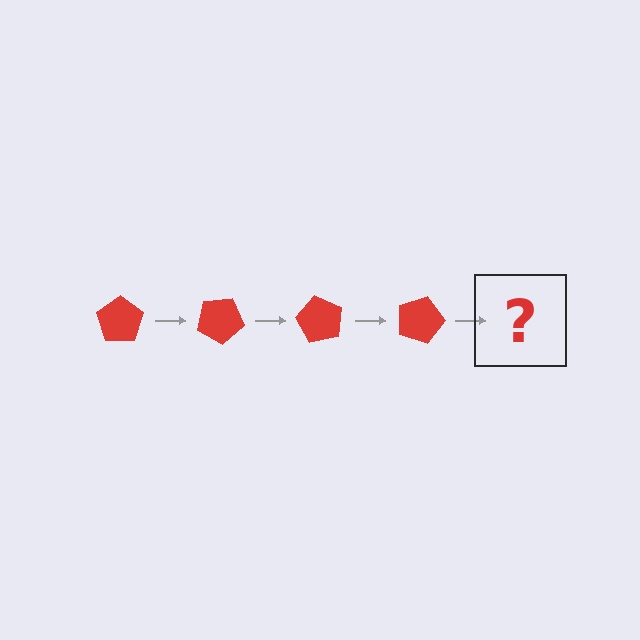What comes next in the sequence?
The next element should be a red pentagon rotated 120 degrees.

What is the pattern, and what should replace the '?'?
The pattern is that the pentagon rotates 30 degrees each step. The '?' should be a red pentagon rotated 120 degrees.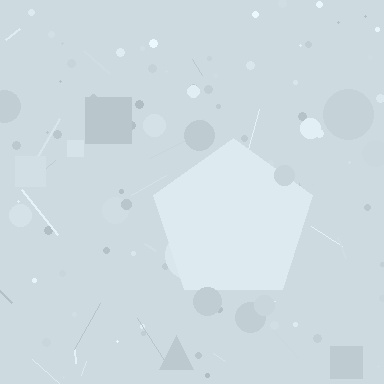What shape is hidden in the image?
A pentagon is hidden in the image.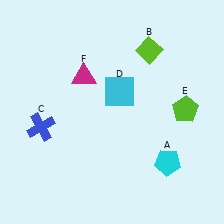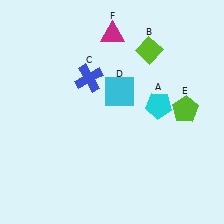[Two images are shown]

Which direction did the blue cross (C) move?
The blue cross (C) moved up.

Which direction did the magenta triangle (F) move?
The magenta triangle (F) moved up.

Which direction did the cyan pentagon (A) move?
The cyan pentagon (A) moved up.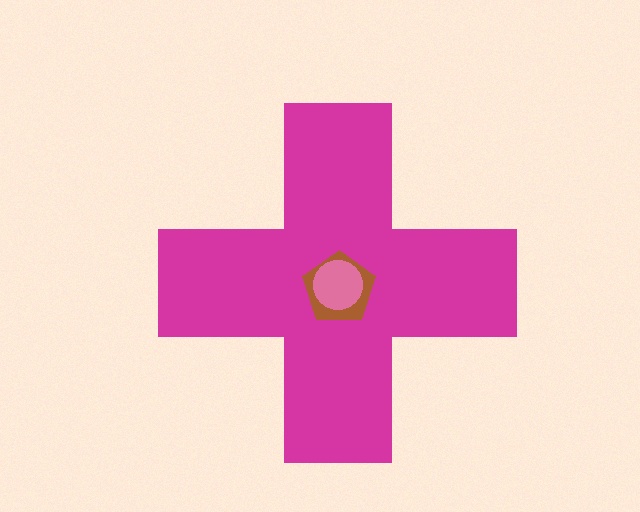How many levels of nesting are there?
3.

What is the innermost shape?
The pink circle.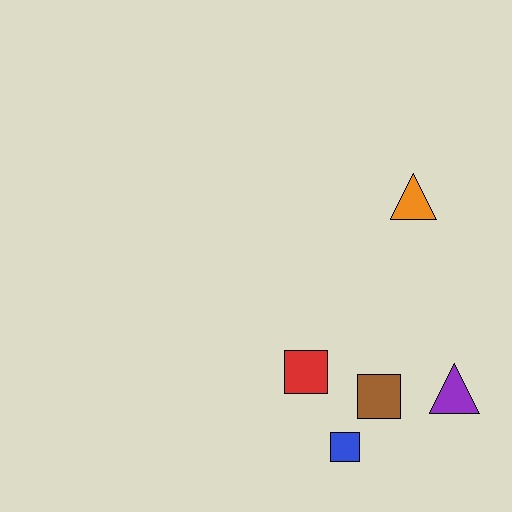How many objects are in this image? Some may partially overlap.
There are 5 objects.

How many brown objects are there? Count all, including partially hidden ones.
There is 1 brown object.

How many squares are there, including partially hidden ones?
There are 3 squares.